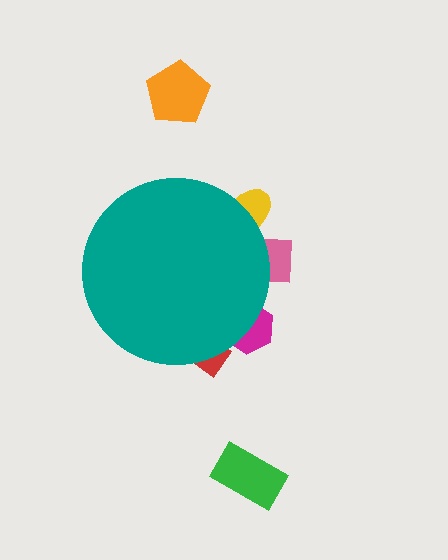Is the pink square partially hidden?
Yes, the pink square is partially hidden behind the teal circle.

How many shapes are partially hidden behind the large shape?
4 shapes are partially hidden.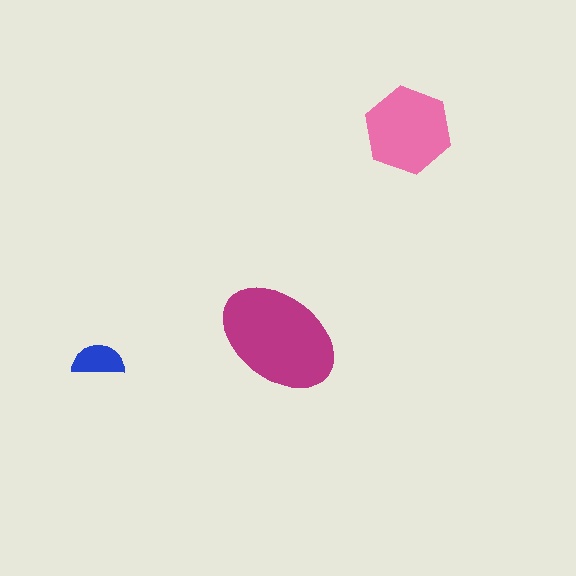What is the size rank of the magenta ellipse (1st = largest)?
1st.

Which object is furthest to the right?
The pink hexagon is rightmost.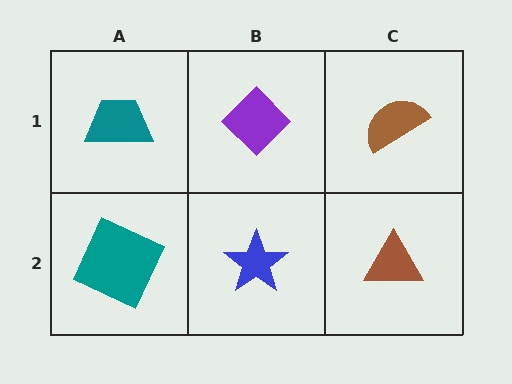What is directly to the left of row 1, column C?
A purple diamond.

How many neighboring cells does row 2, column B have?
3.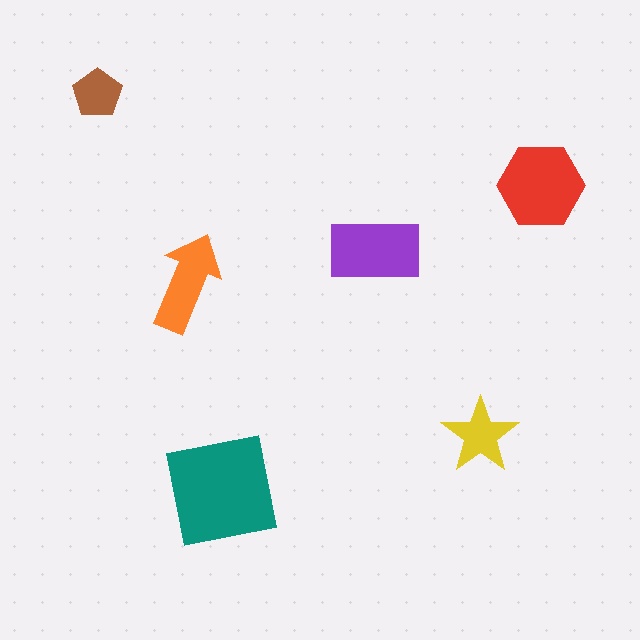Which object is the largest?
The teal square.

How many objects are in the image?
There are 6 objects in the image.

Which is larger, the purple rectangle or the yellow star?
The purple rectangle.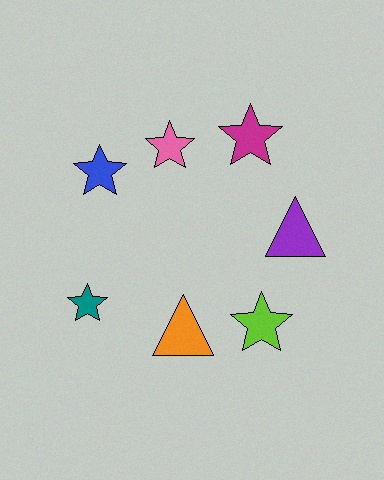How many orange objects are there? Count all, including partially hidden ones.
There is 1 orange object.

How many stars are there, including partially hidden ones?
There are 5 stars.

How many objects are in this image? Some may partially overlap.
There are 7 objects.